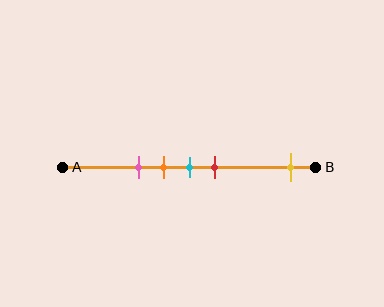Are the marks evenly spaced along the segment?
No, the marks are not evenly spaced.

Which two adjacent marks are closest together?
The orange and cyan marks are the closest adjacent pair.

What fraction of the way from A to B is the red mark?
The red mark is approximately 60% (0.6) of the way from A to B.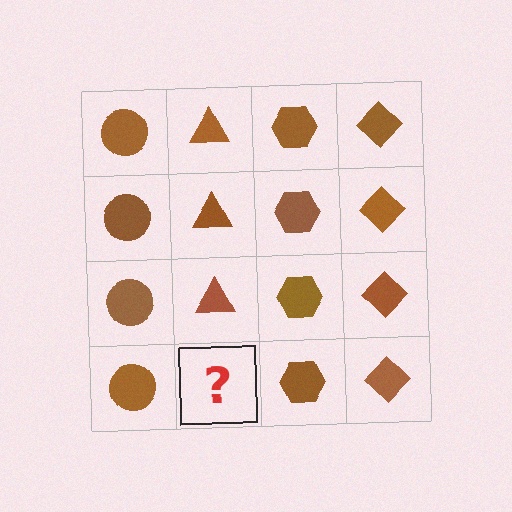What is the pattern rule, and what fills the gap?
The rule is that each column has a consistent shape. The gap should be filled with a brown triangle.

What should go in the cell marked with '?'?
The missing cell should contain a brown triangle.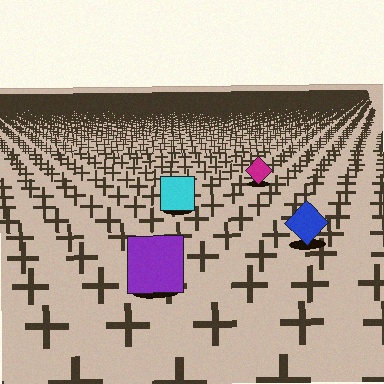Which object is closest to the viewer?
The purple square is closest. The texture marks near it are larger and more spread out.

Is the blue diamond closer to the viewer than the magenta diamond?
Yes. The blue diamond is closer — you can tell from the texture gradient: the ground texture is coarser near it.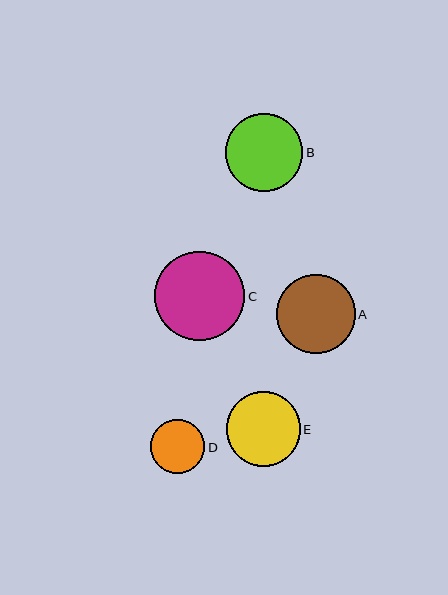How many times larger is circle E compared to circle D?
Circle E is approximately 1.4 times the size of circle D.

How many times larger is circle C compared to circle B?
Circle C is approximately 1.2 times the size of circle B.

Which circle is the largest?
Circle C is the largest with a size of approximately 90 pixels.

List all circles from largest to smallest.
From largest to smallest: C, A, B, E, D.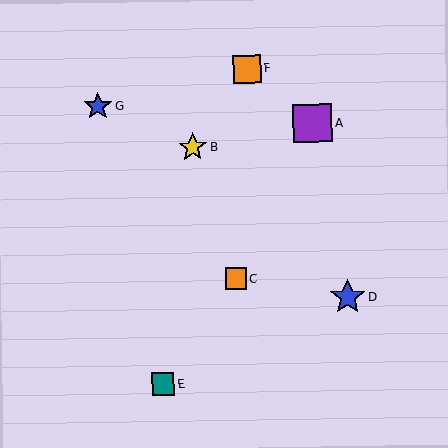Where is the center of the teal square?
The center of the teal square is at (163, 384).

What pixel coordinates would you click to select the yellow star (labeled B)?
Click at (192, 147) to select the yellow star B.